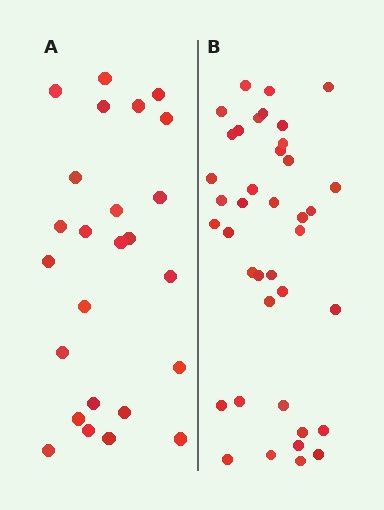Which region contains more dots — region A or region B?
Region B (the right region) has more dots.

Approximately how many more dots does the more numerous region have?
Region B has approximately 15 more dots than region A.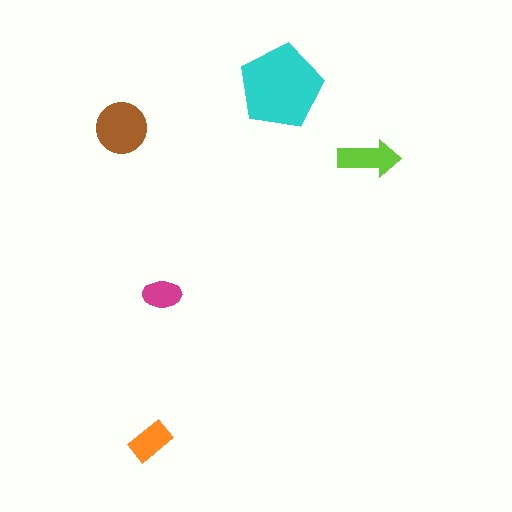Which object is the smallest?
The magenta ellipse.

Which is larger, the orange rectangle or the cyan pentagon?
The cyan pentagon.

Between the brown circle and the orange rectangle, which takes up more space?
The brown circle.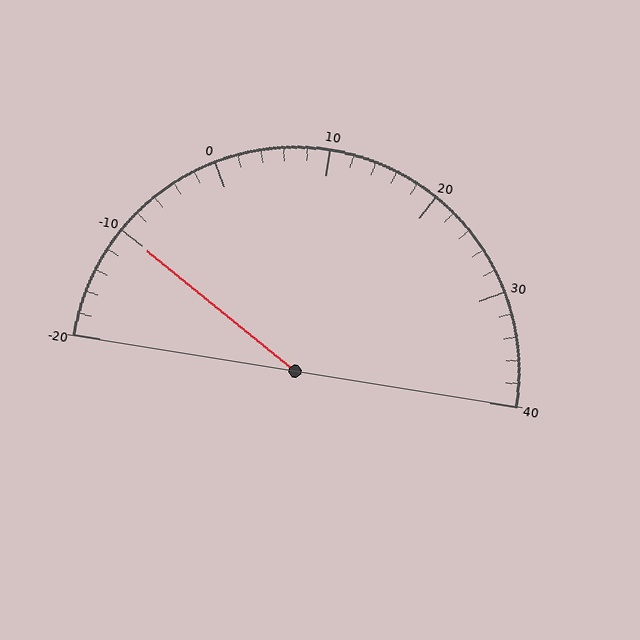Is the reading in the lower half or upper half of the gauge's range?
The reading is in the lower half of the range (-20 to 40).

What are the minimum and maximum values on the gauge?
The gauge ranges from -20 to 40.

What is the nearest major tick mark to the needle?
The nearest major tick mark is -10.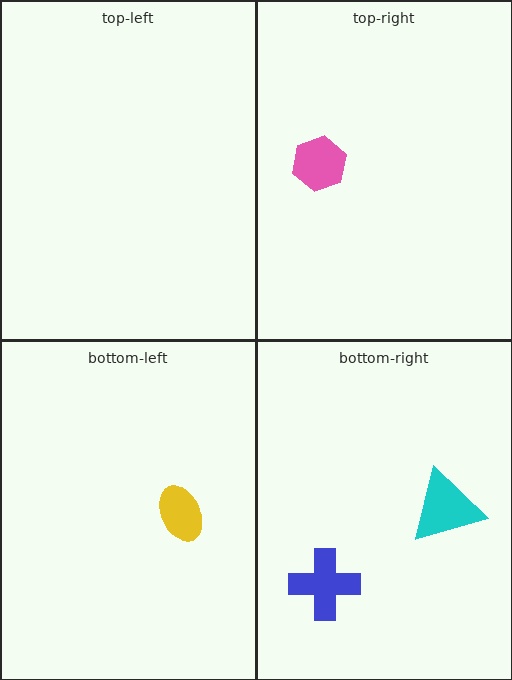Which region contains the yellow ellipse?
The bottom-left region.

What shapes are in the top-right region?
The pink hexagon.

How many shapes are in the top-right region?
1.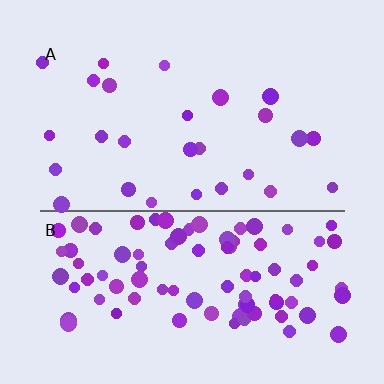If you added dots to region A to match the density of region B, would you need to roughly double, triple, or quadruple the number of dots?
Approximately quadruple.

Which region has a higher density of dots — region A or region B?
B (the bottom).